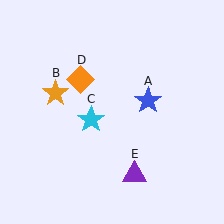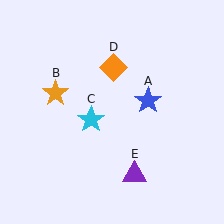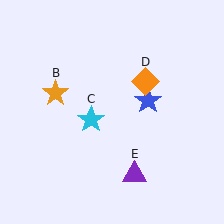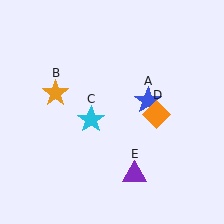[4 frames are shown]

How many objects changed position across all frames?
1 object changed position: orange diamond (object D).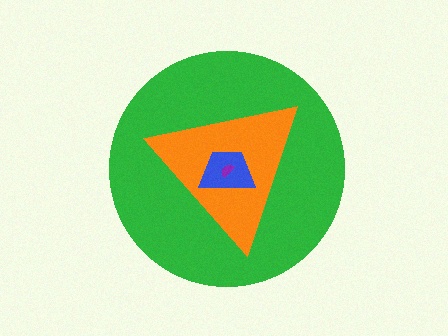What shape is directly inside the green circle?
The orange triangle.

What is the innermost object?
The purple semicircle.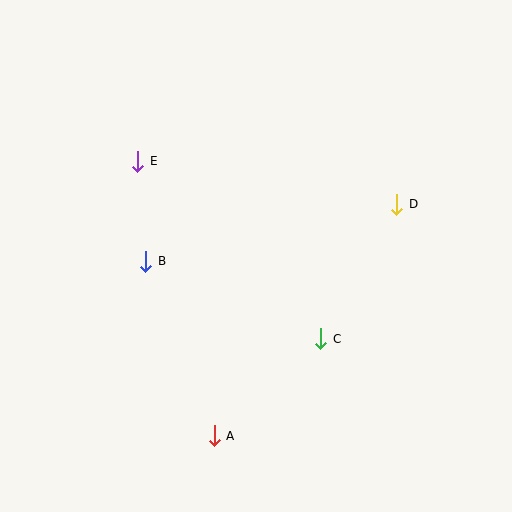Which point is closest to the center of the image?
Point C at (321, 339) is closest to the center.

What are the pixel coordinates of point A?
Point A is at (214, 436).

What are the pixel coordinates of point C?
Point C is at (321, 339).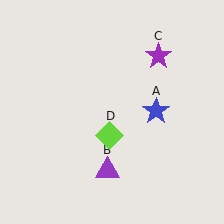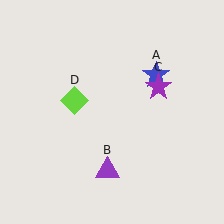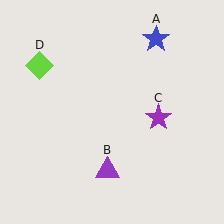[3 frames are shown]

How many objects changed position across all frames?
3 objects changed position: blue star (object A), purple star (object C), lime diamond (object D).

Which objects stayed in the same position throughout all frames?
Purple triangle (object B) remained stationary.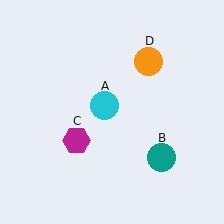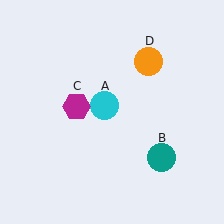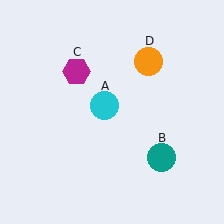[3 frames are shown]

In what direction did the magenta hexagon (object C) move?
The magenta hexagon (object C) moved up.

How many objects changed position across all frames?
1 object changed position: magenta hexagon (object C).